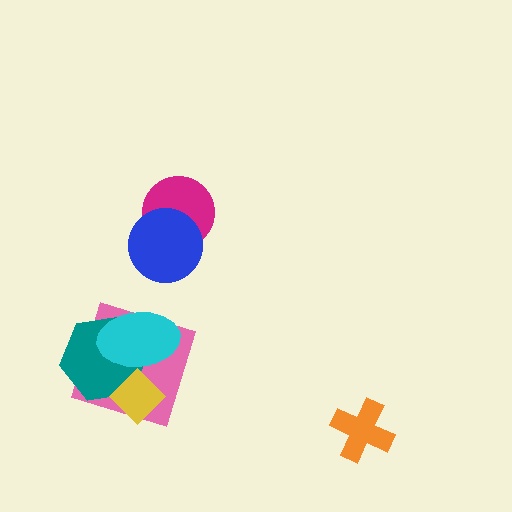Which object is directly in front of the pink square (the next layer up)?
The teal hexagon is directly in front of the pink square.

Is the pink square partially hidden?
Yes, it is partially covered by another shape.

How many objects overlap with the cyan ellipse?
3 objects overlap with the cyan ellipse.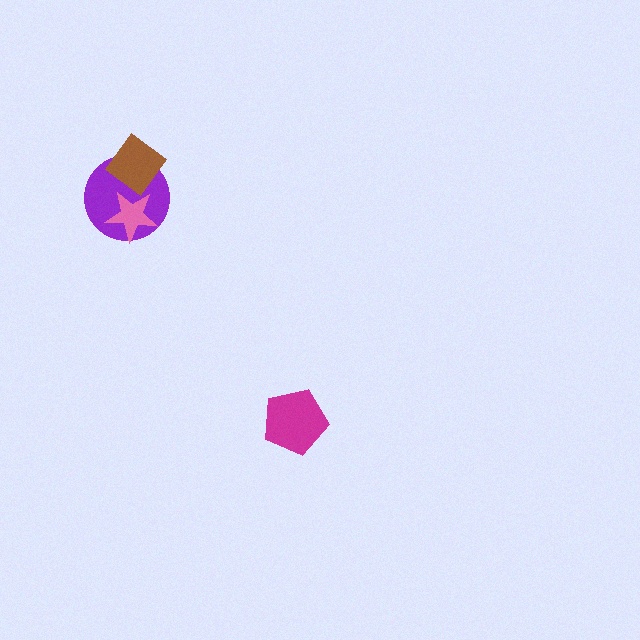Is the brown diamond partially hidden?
Yes, it is partially covered by another shape.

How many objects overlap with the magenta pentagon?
0 objects overlap with the magenta pentagon.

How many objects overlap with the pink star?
2 objects overlap with the pink star.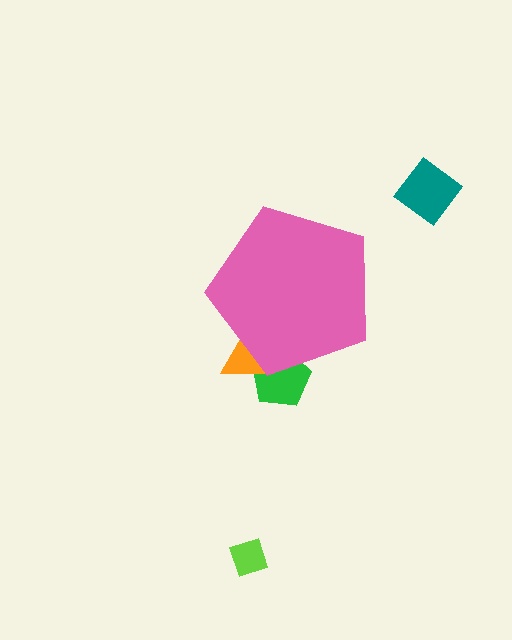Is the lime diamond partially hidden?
No, the lime diamond is fully visible.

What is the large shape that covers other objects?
A pink pentagon.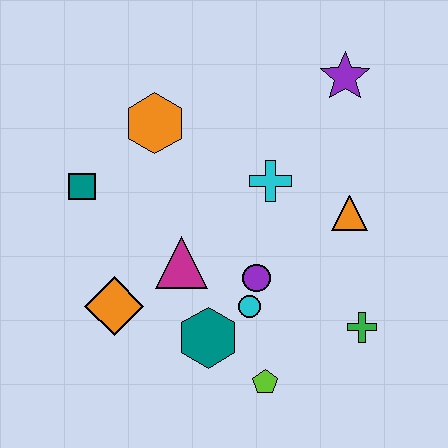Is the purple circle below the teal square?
Yes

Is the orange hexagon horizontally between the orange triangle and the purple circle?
No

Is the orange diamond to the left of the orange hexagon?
Yes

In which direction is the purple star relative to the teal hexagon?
The purple star is above the teal hexagon.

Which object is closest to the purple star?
The cyan cross is closest to the purple star.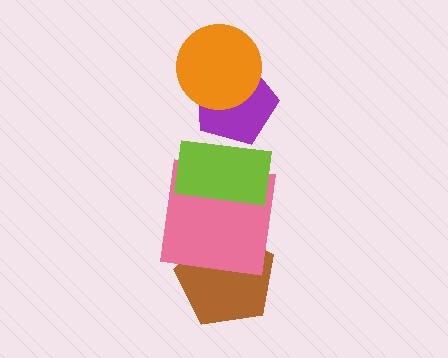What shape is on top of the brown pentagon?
The pink square is on top of the brown pentagon.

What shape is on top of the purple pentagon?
The orange circle is on top of the purple pentagon.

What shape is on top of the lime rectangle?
The purple pentagon is on top of the lime rectangle.